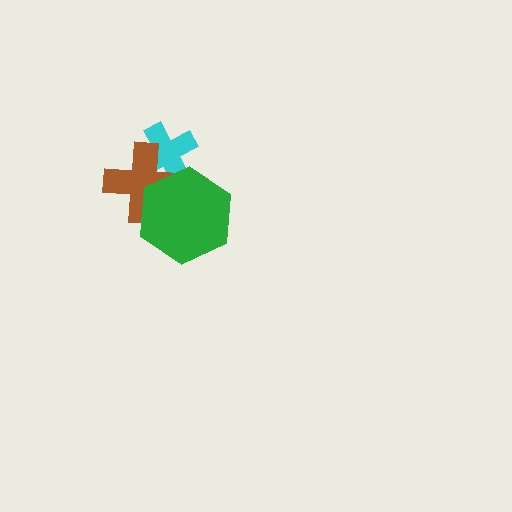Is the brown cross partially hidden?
Yes, it is partially covered by another shape.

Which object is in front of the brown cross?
The green hexagon is in front of the brown cross.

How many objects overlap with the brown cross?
2 objects overlap with the brown cross.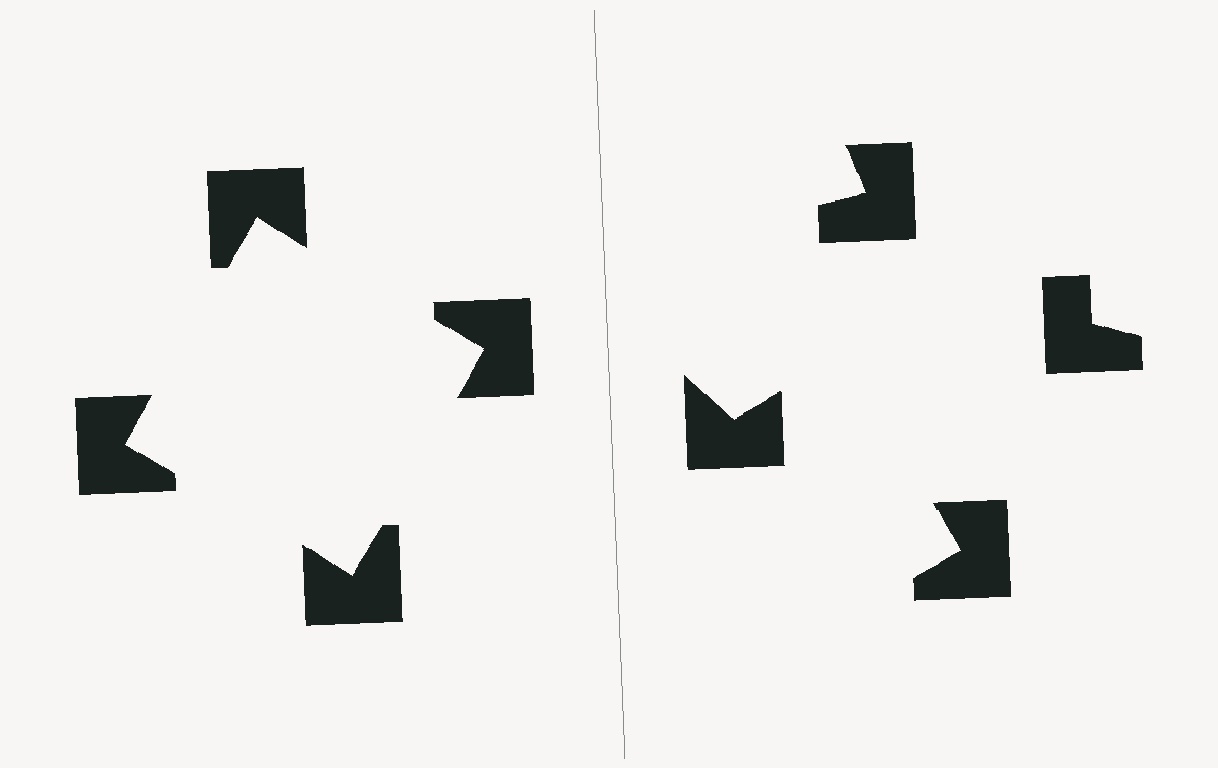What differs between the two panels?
The notched squares are positioned identically on both sides; only the wedge orientations differ. On the left they align to a square; on the right they are misaligned.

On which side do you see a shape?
An illusory square appears on the left side. On the right side the wedge cuts are rotated, so no coherent shape forms.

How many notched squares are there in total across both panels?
8 — 4 on each side.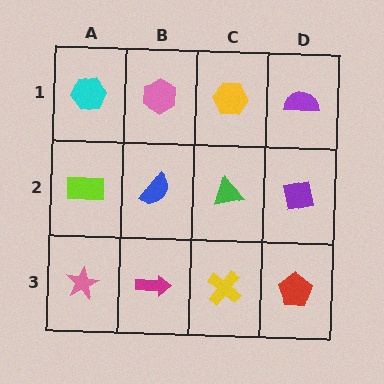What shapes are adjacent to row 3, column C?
A green triangle (row 2, column C), a magenta arrow (row 3, column B), a red pentagon (row 3, column D).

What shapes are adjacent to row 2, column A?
A cyan hexagon (row 1, column A), a pink star (row 3, column A), a blue semicircle (row 2, column B).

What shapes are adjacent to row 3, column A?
A lime rectangle (row 2, column A), a magenta arrow (row 3, column B).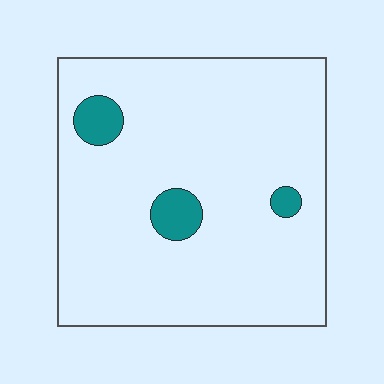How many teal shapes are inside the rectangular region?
3.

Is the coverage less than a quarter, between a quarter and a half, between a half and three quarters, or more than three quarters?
Less than a quarter.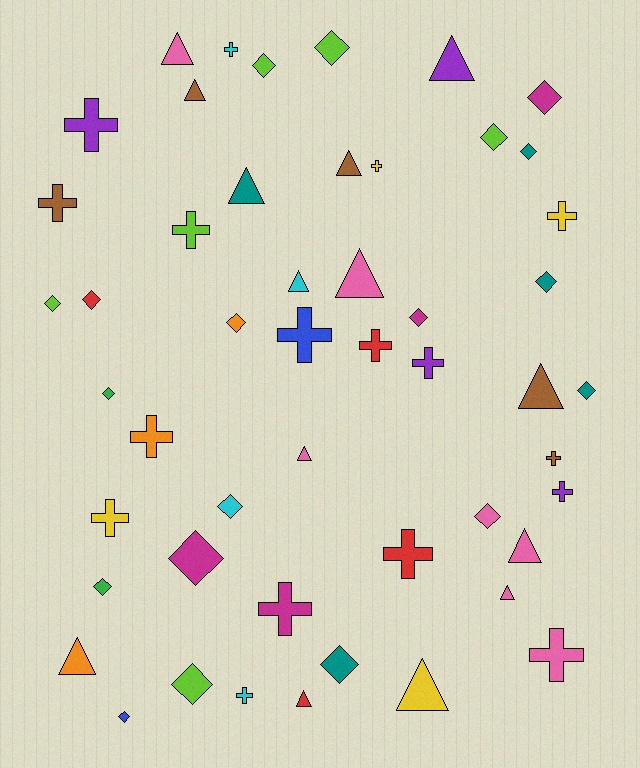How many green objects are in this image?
There are 2 green objects.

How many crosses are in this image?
There are 17 crosses.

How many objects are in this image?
There are 50 objects.